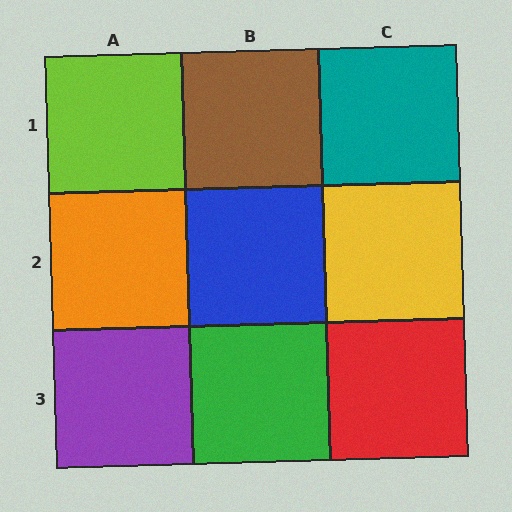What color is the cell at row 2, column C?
Yellow.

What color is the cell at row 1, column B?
Brown.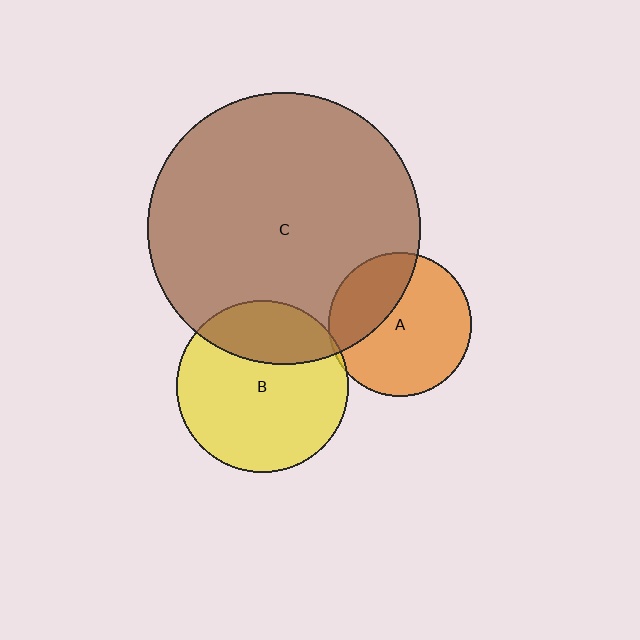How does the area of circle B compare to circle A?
Approximately 1.4 times.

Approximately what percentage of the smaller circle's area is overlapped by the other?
Approximately 30%.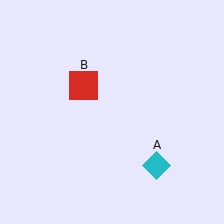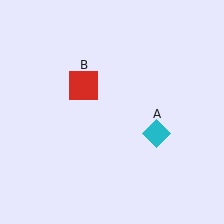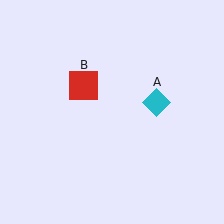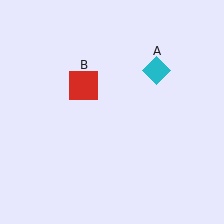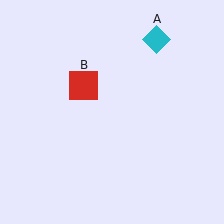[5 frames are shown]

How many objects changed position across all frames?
1 object changed position: cyan diamond (object A).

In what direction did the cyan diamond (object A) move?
The cyan diamond (object A) moved up.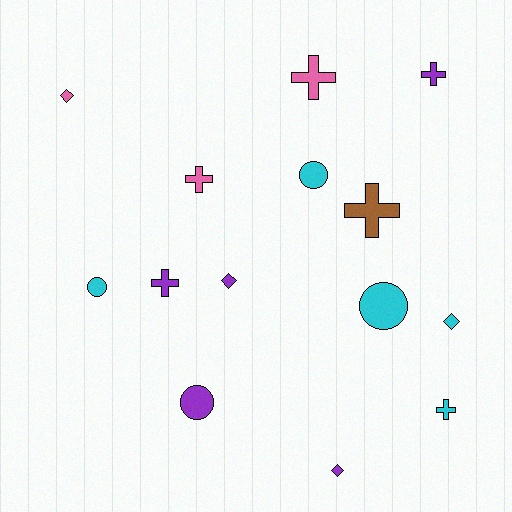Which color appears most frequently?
Cyan, with 5 objects.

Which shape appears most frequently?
Cross, with 6 objects.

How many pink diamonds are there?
There is 1 pink diamond.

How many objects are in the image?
There are 14 objects.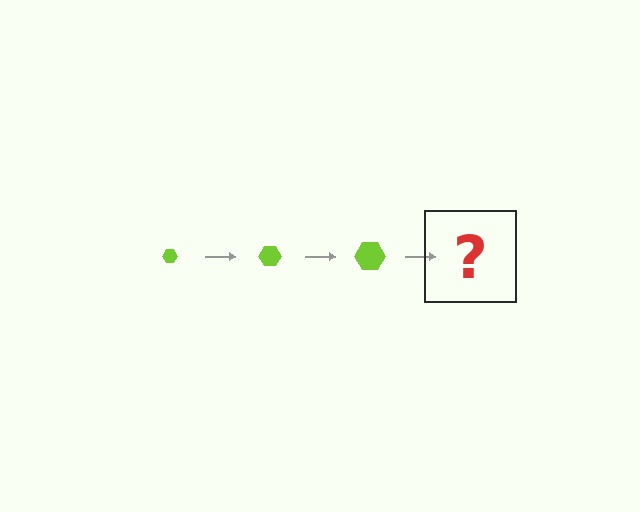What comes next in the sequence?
The next element should be a lime hexagon, larger than the previous one.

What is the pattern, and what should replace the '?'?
The pattern is that the hexagon gets progressively larger each step. The '?' should be a lime hexagon, larger than the previous one.